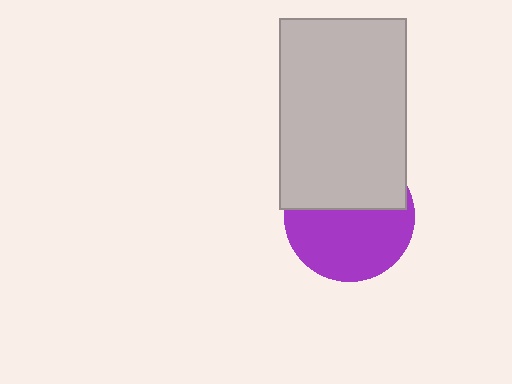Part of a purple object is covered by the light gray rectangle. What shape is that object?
It is a circle.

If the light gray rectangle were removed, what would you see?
You would see the complete purple circle.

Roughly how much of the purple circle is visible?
About half of it is visible (roughly 58%).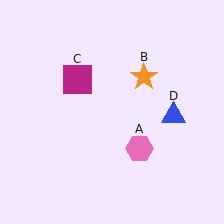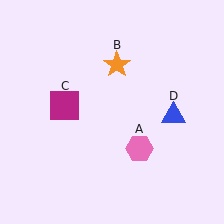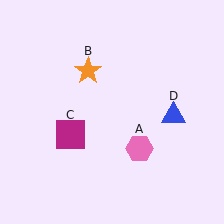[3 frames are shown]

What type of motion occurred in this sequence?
The orange star (object B), magenta square (object C) rotated counterclockwise around the center of the scene.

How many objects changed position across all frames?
2 objects changed position: orange star (object B), magenta square (object C).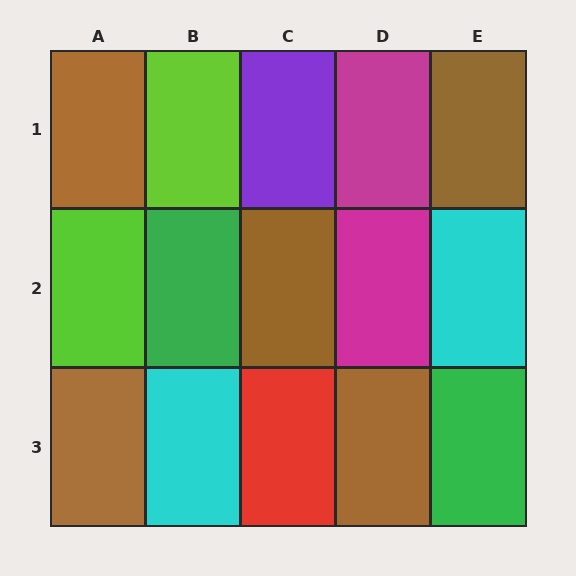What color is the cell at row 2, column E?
Cyan.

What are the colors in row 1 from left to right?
Brown, lime, purple, magenta, brown.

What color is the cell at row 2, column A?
Lime.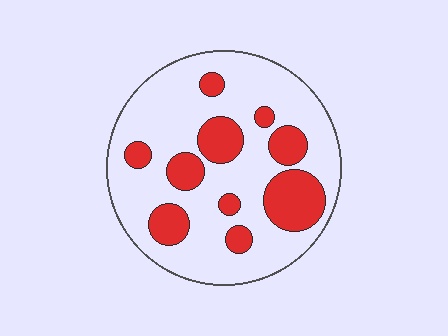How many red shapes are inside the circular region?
10.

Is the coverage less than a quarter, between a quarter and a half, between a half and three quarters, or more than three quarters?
Between a quarter and a half.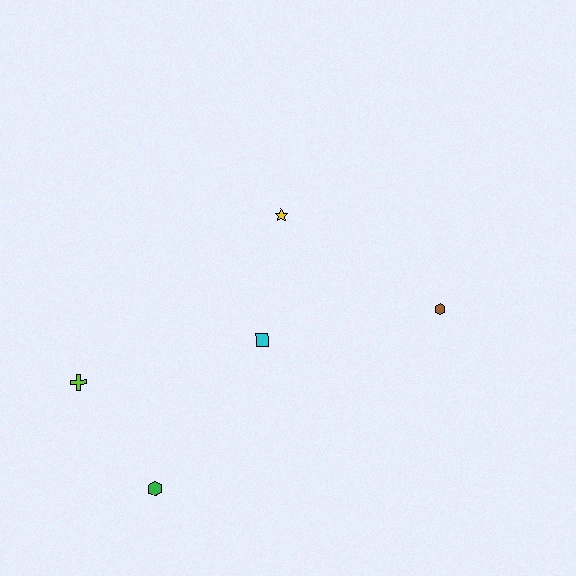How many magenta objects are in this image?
There are no magenta objects.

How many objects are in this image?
There are 5 objects.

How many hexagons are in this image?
There are 2 hexagons.